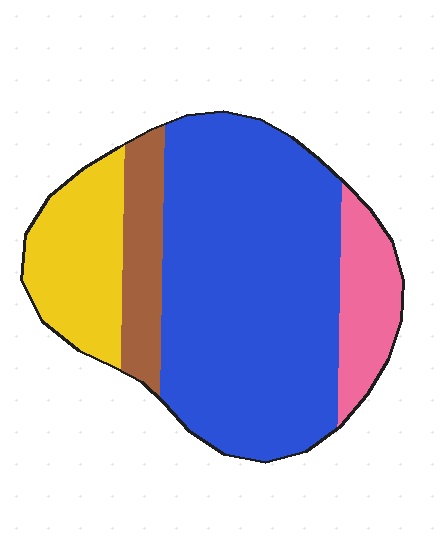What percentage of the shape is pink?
Pink covers around 10% of the shape.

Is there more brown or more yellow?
Yellow.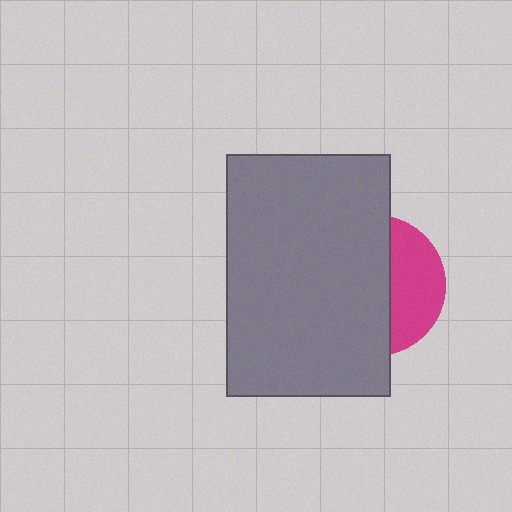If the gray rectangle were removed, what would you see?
You would see the complete magenta circle.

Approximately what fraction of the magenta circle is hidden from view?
Roughly 65% of the magenta circle is hidden behind the gray rectangle.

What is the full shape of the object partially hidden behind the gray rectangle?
The partially hidden object is a magenta circle.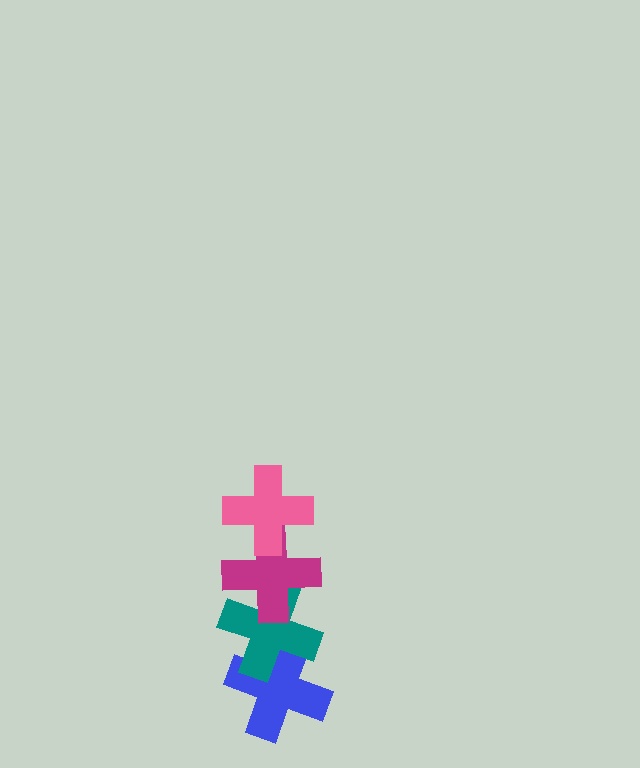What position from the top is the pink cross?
The pink cross is 1st from the top.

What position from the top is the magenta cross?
The magenta cross is 2nd from the top.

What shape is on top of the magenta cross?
The pink cross is on top of the magenta cross.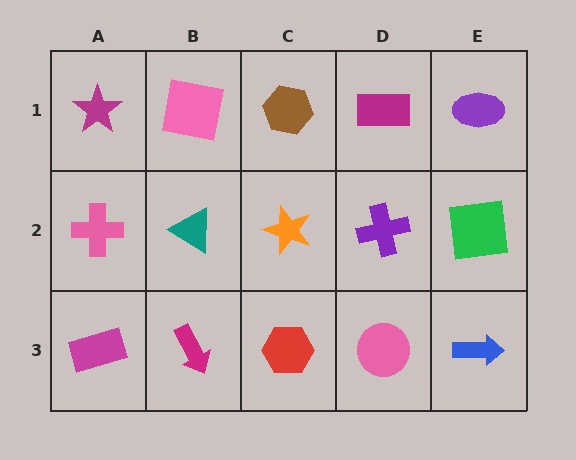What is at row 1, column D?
A magenta rectangle.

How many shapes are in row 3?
5 shapes.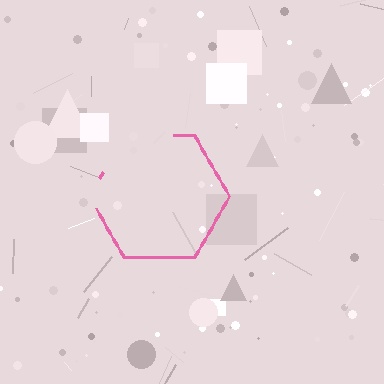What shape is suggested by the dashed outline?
The dashed outline suggests a hexagon.